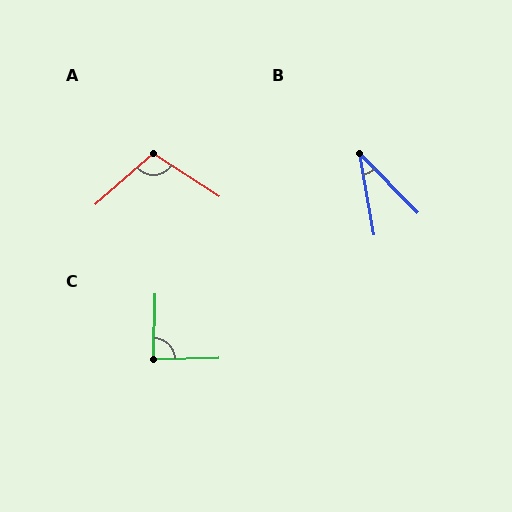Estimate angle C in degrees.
Approximately 87 degrees.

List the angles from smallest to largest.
B (34°), C (87°), A (106°).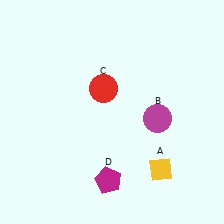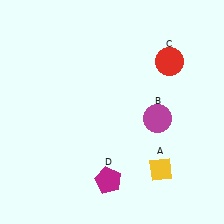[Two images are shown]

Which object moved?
The red circle (C) moved right.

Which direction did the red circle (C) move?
The red circle (C) moved right.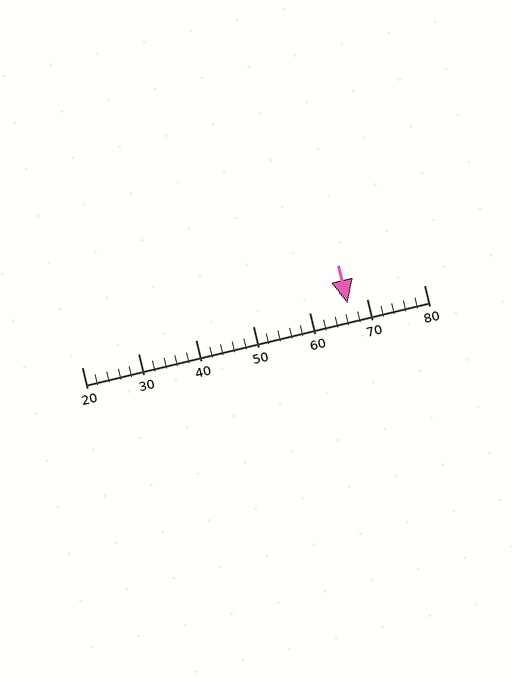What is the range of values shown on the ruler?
The ruler shows values from 20 to 80.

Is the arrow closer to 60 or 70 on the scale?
The arrow is closer to 70.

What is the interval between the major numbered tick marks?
The major tick marks are spaced 10 units apart.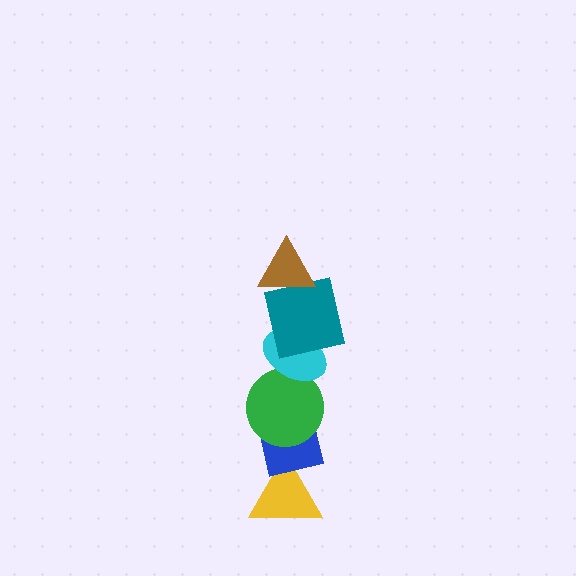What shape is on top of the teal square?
The brown triangle is on top of the teal square.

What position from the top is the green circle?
The green circle is 4th from the top.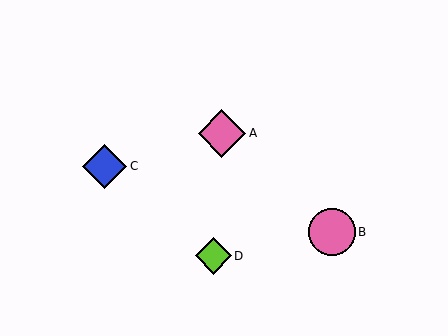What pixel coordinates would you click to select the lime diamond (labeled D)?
Click at (213, 256) to select the lime diamond D.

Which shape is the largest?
The pink diamond (labeled A) is the largest.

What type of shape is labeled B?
Shape B is a pink circle.